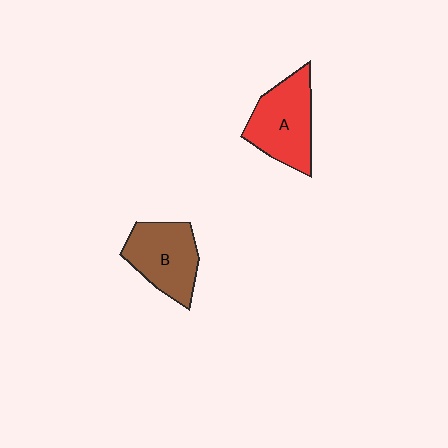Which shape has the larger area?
Shape A (red).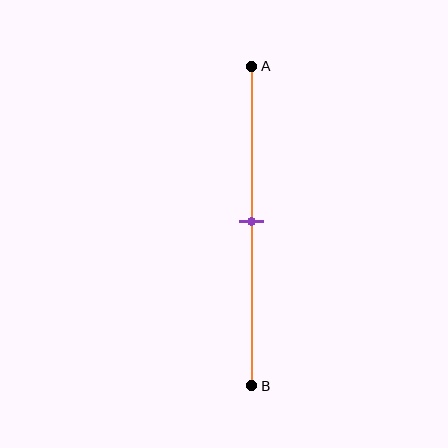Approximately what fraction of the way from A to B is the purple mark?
The purple mark is approximately 50% of the way from A to B.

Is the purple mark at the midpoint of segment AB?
Yes, the mark is approximately at the midpoint.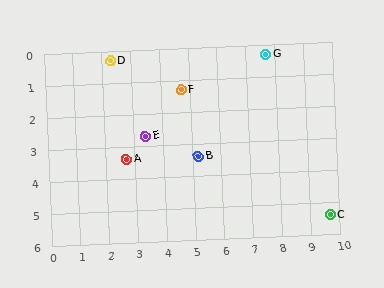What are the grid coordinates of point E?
Point E is at approximately (3.4, 2.7).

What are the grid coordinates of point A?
Point A is at approximately (2.7, 3.4).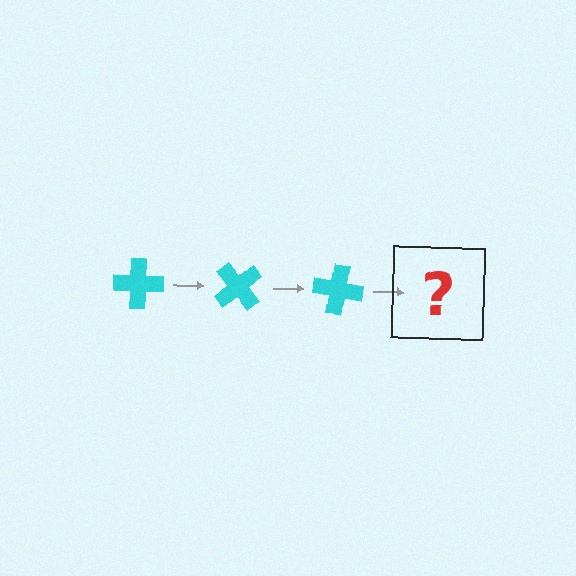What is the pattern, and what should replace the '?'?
The pattern is that the cross rotates 50 degrees each step. The '?' should be a cyan cross rotated 150 degrees.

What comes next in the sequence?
The next element should be a cyan cross rotated 150 degrees.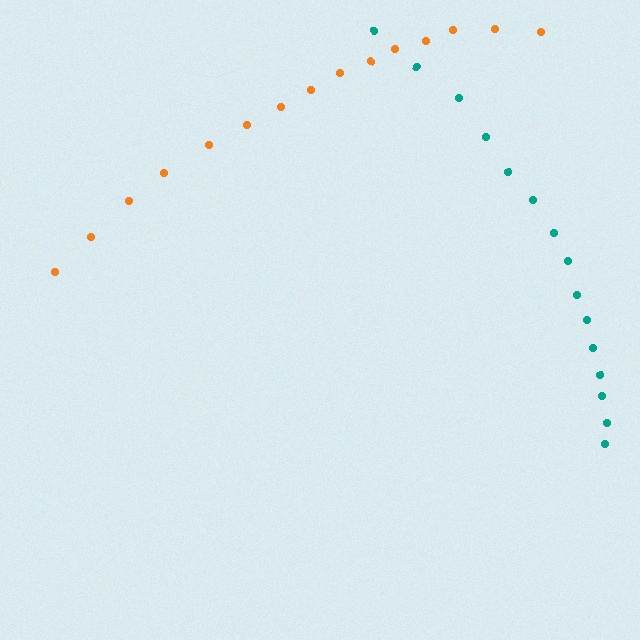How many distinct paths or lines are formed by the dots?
There are 2 distinct paths.